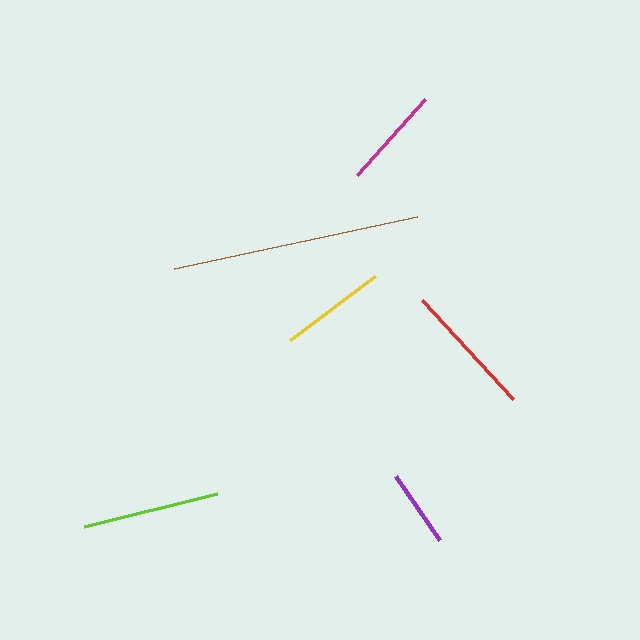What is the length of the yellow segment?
The yellow segment is approximately 106 pixels long.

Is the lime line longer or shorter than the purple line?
The lime line is longer than the purple line.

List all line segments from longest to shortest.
From longest to shortest: brown, lime, red, yellow, magenta, purple.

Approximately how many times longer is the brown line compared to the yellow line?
The brown line is approximately 2.4 times the length of the yellow line.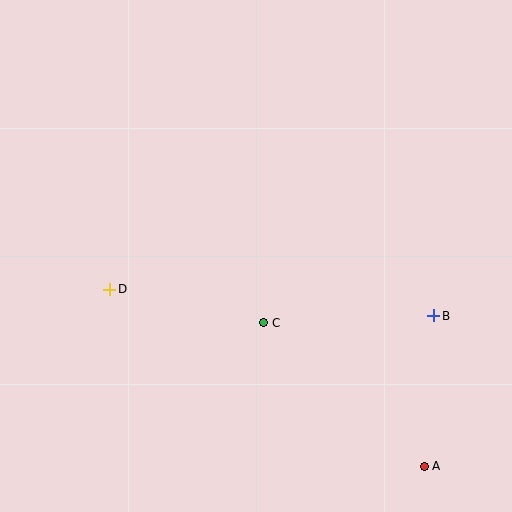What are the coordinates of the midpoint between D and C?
The midpoint between D and C is at (187, 306).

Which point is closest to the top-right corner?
Point B is closest to the top-right corner.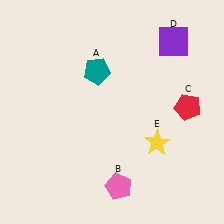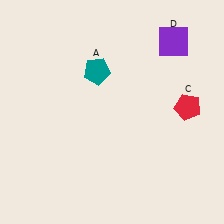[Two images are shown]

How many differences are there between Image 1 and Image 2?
There are 2 differences between the two images.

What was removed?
The yellow star (E), the pink pentagon (B) were removed in Image 2.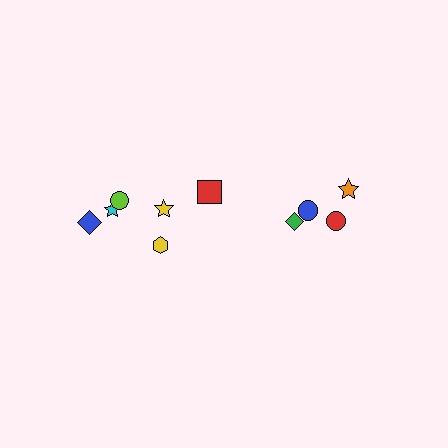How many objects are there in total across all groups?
There are 10 objects.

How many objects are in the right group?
There are 4 objects.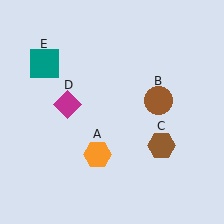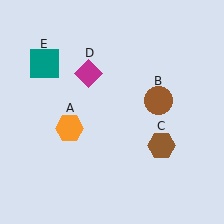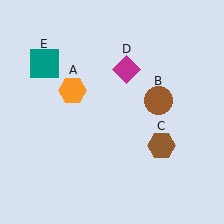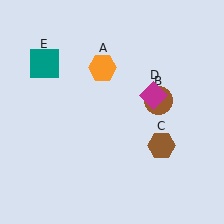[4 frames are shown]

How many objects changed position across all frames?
2 objects changed position: orange hexagon (object A), magenta diamond (object D).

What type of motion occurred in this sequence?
The orange hexagon (object A), magenta diamond (object D) rotated clockwise around the center of the scene.